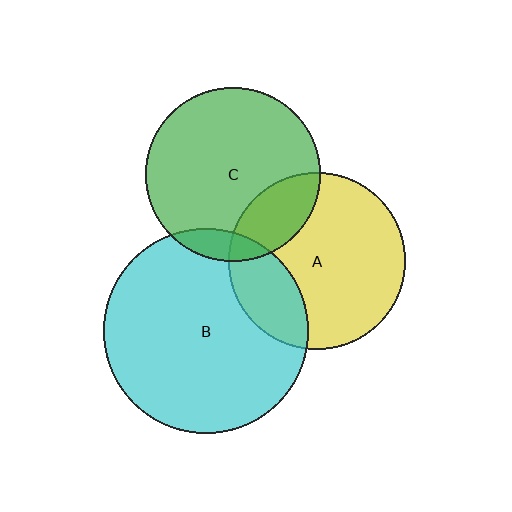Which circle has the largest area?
Circle B (cyan).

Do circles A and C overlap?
Yes.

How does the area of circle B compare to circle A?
Approximately 1.3 times.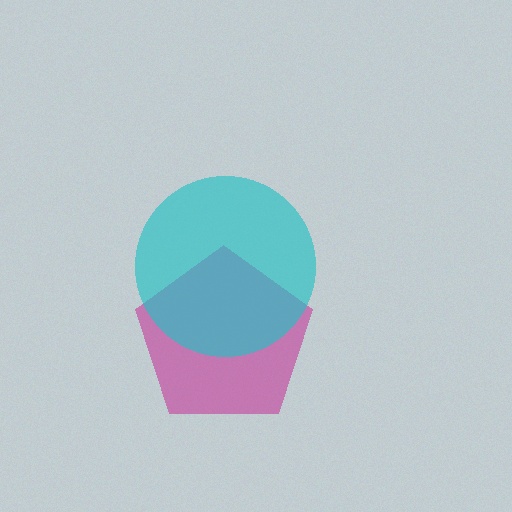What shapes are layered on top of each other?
The layered shapes are: a magenta pentagon, a cyan circle.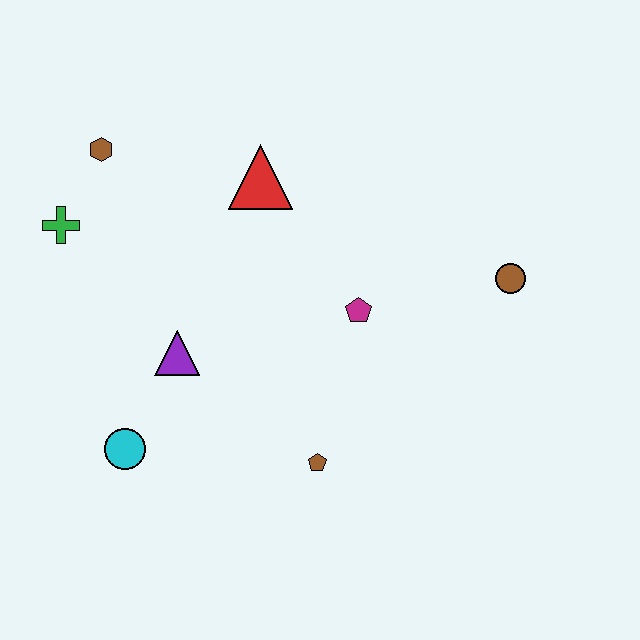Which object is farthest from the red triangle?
The cyan circle is farthest from the red triangle.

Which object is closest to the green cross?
The brown hexagon is closest to the green cross.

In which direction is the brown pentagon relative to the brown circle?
The brown pentagon is to the left of the brown circle.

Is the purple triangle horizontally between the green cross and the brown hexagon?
No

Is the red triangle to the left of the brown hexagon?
No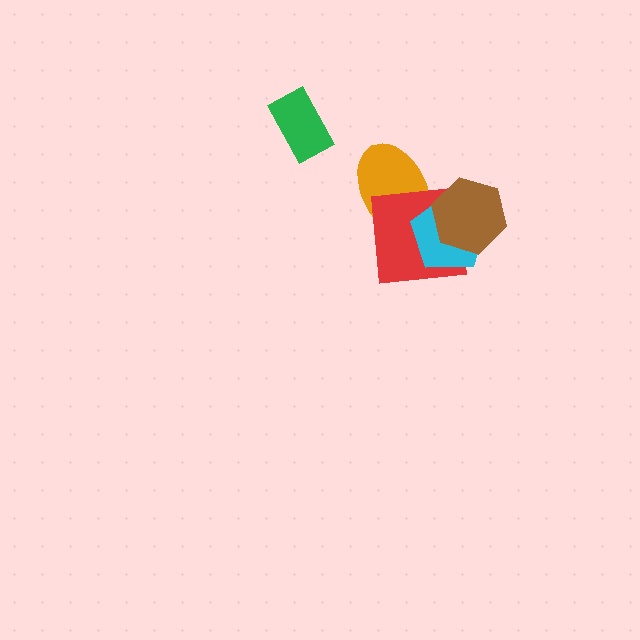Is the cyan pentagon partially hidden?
Yes, it is partially covered by another shape.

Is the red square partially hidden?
Yes, it is partially covered by another shape.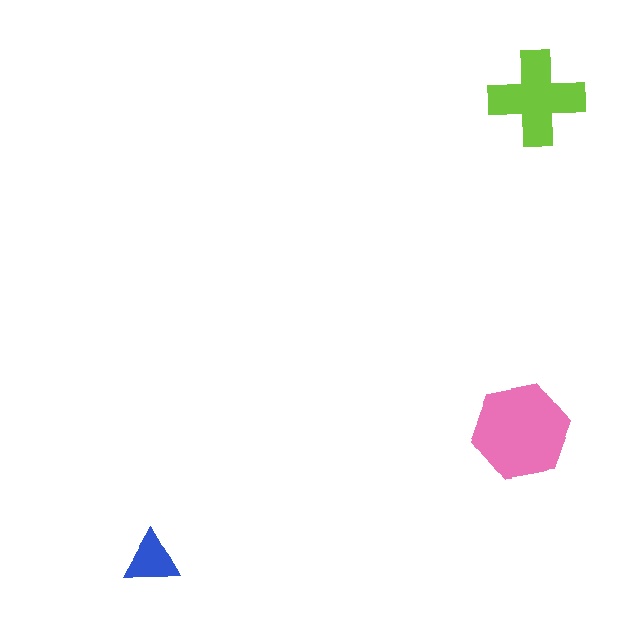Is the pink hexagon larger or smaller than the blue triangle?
Larger.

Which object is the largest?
The pink hexagon.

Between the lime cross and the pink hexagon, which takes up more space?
The pink hexagon.